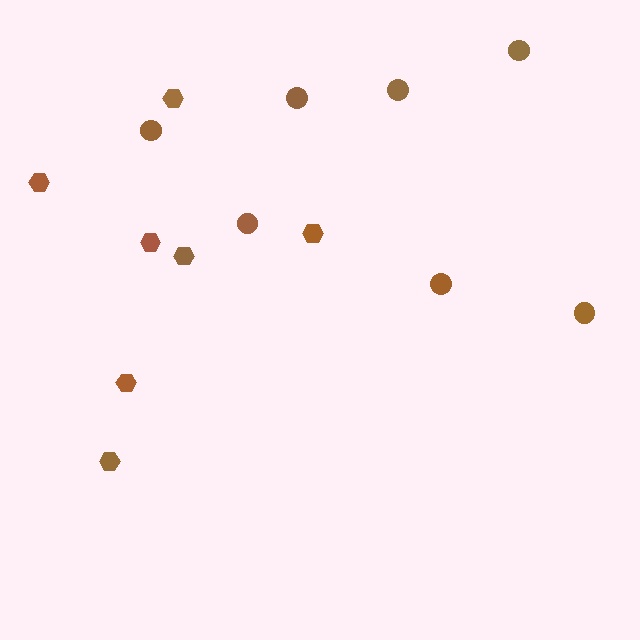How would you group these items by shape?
There are 2 groups: one group of hexagons (7) and one group of circles (7).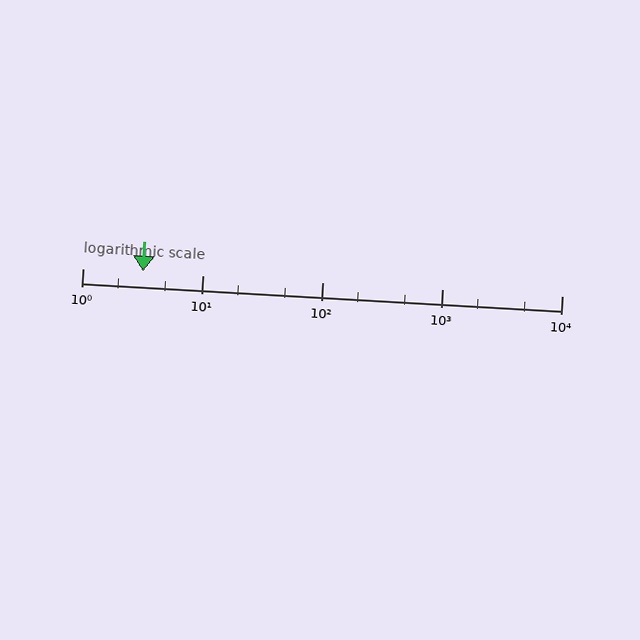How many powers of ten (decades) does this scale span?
The scale spans 4 decades, from 1 to 10000.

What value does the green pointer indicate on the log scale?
The pointer indicates approximately 3.2.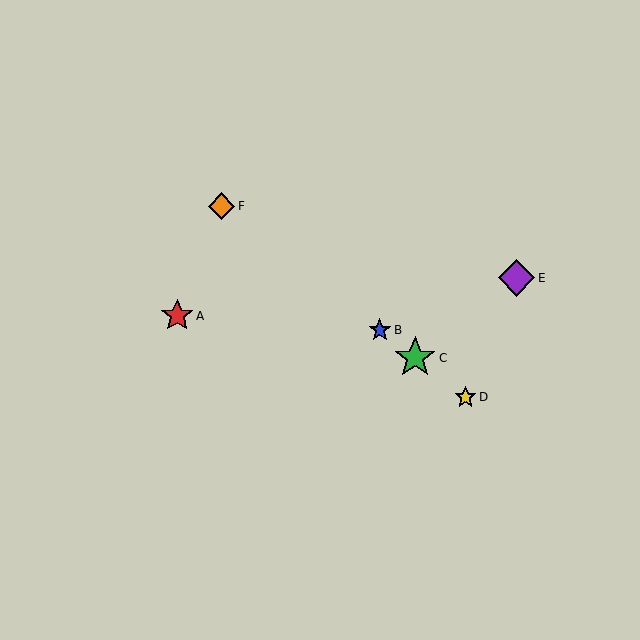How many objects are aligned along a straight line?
4 objects (B, C, D, F) are aligned along a straight line.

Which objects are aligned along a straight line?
Objects B, C, D, F are aligned along a straight line.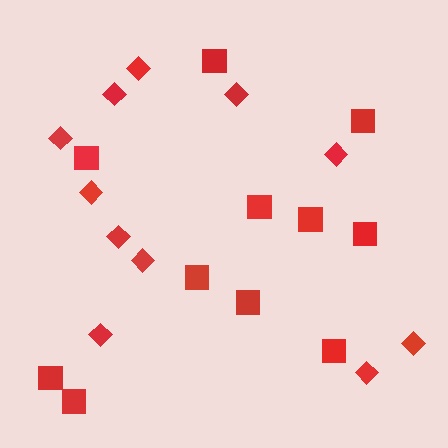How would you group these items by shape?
There are 2 groups: one group of squares (11) and one group of diamonds (11).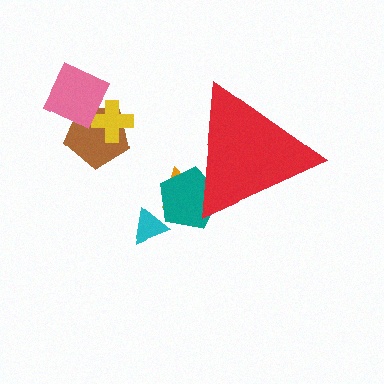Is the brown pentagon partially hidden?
No, the brown pentagon is fully visible.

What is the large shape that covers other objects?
A red triangle.